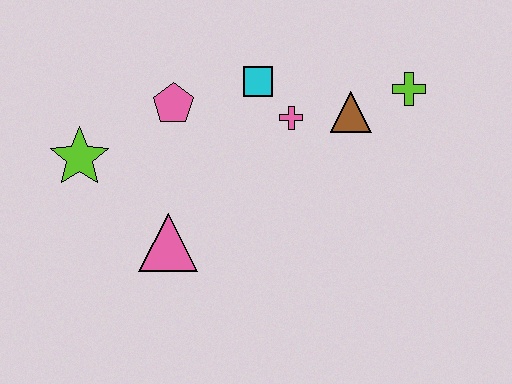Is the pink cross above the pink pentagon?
No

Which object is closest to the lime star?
The pink pentagon is closest to the lime star.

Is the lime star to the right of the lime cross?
No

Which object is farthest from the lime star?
The lime cross is farthest from the lime star.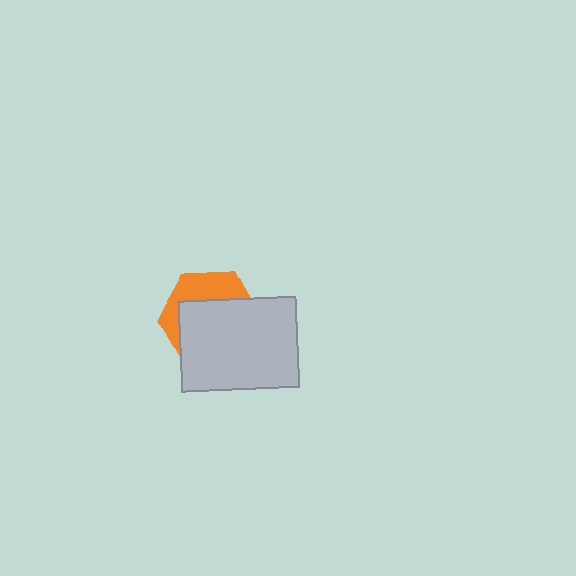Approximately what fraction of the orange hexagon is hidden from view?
Roughly 66% of the orange hexagon is hidden behind the light gray rectangle.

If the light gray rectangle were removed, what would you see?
You would see the complete orange hexagon.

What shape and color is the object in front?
The object in front is a light gray rectangle.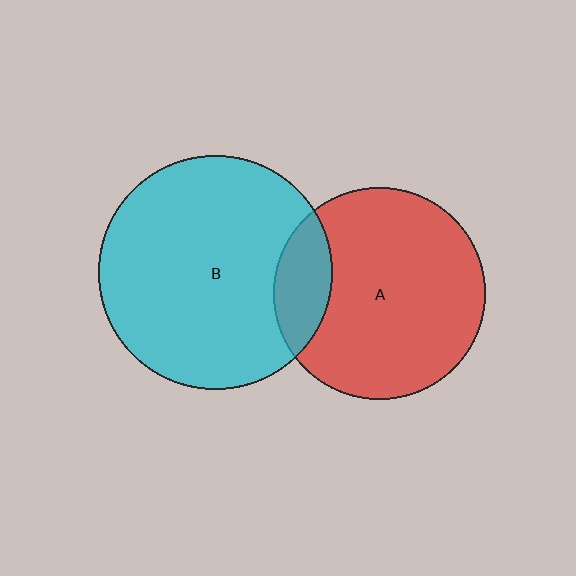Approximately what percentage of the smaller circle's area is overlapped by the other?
Approximately 15%.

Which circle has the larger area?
Circle B (cyan).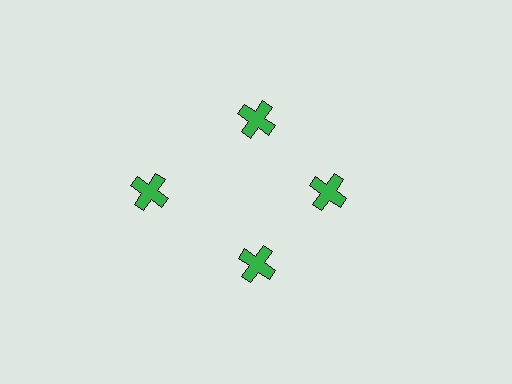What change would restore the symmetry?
The symmetry would be restored by moving it inward, back onto the ring so that all 4 crosses sit at equal angles and equal distance from the center.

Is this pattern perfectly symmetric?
No. The 4 green crosses are arranged in a ring, but one element near the 9 o'clock position is pushed outward from the center, breaking the 4-fold rotational symmetry.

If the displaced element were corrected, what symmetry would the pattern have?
It would have 4-fold rotational symmetry — the pattern would map onto itself every 90 degrees.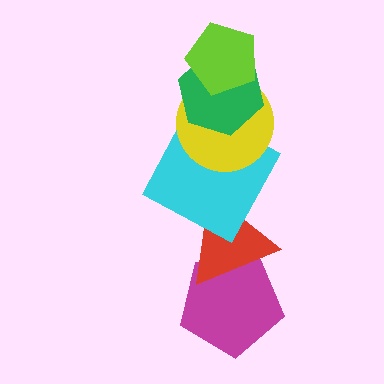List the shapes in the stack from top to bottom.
From top to bottom: the lime pentagon, the green hexagon, the yellow circle, the cyan square, the red triangle, the magenta pentagon.